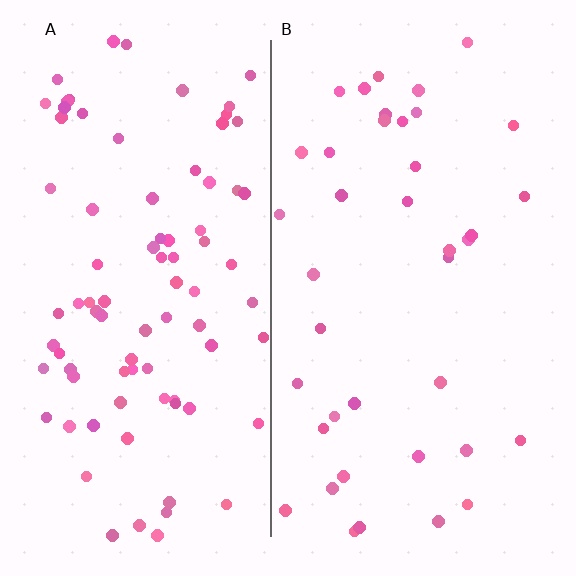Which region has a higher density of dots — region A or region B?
A (the left).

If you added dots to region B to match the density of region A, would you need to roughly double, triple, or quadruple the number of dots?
Approximately double.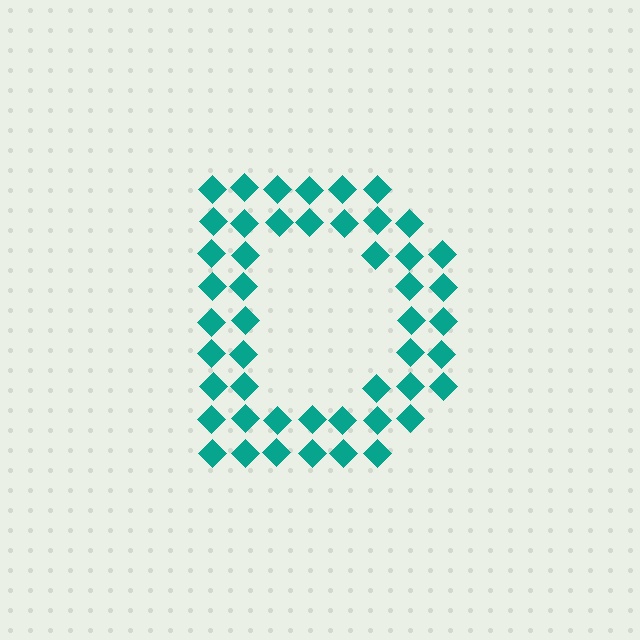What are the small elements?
The small elements are diamonds.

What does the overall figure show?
The overall figure shows the letter D.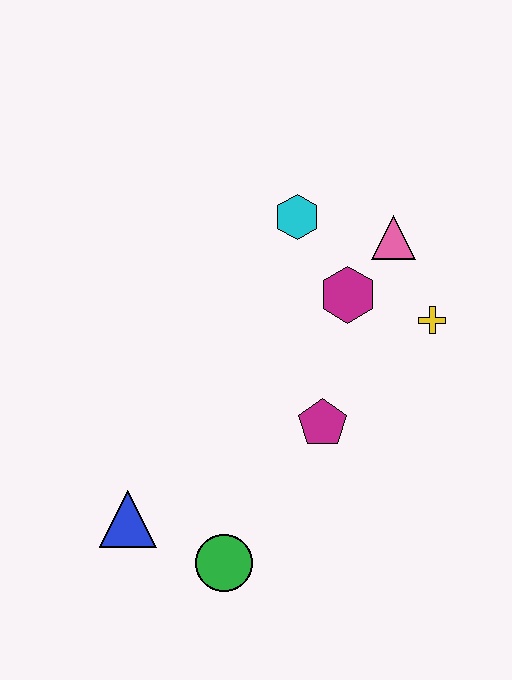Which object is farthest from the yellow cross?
The blue triangle is farthest from the yellow cross.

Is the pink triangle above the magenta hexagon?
Yes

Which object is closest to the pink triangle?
The magenta hexagon is closest to the pink triangle.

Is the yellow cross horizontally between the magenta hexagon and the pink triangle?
No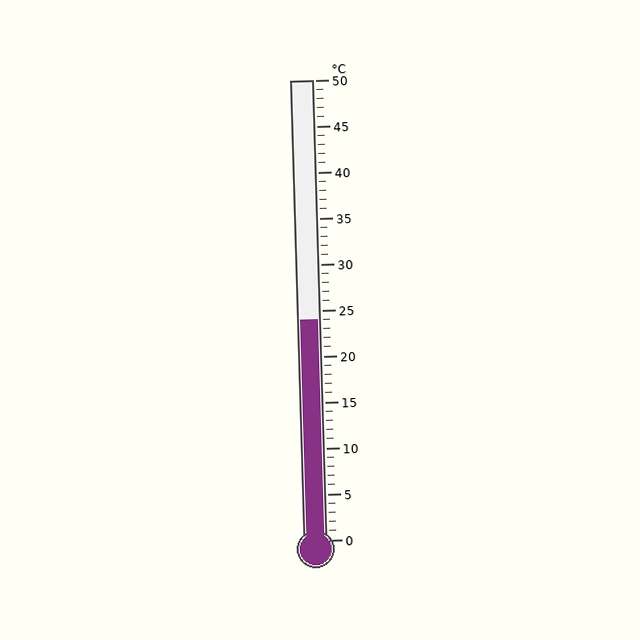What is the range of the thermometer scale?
The thermometer scale ranges from 0°C to 50°C.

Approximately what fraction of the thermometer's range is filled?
The thermometer is filled to approximately 50% of its range.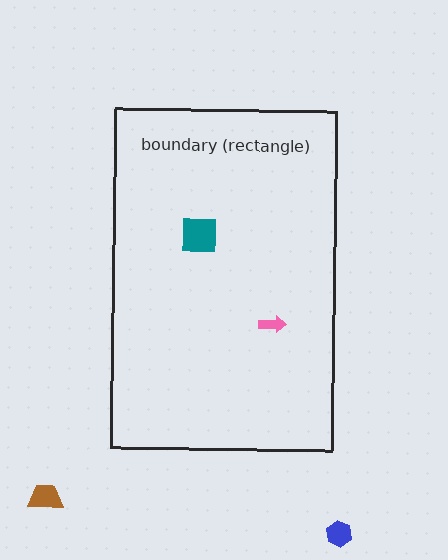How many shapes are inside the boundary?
2 inside, 2 outside.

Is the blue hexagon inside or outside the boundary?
Outside.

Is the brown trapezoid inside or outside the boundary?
Outside.